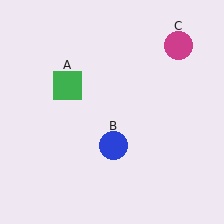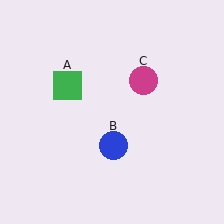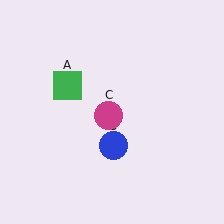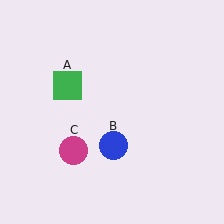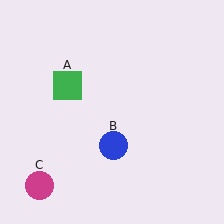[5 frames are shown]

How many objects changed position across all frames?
1 object changed position: magenta circle (object C).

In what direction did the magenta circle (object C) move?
The magenta circle (object C) moved down and to the left.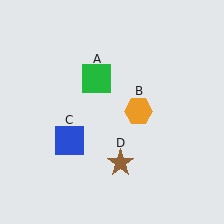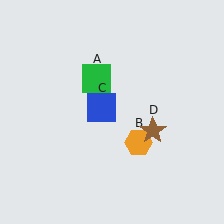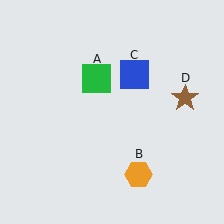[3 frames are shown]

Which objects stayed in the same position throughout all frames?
Green square (object A) remained stationary.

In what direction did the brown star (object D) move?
The brown star (object D) moved up and to the right.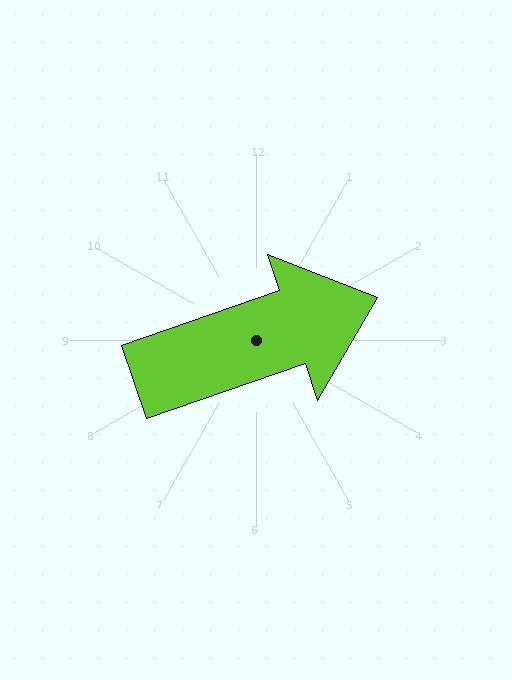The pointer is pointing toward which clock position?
Roughly 2 o'clock.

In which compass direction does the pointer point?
East.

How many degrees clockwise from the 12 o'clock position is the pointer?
Approximately 71 degrees.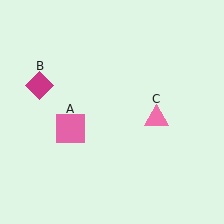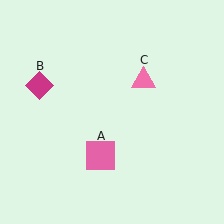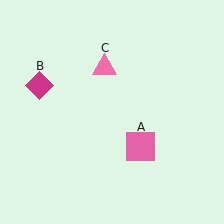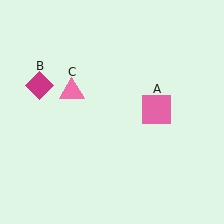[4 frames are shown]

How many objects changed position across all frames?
2 objects changed position: pink square (object A), pink triangle (object C).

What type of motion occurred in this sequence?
The pink square (object A), pink triangle (object C) rotated counterclockwise around the center of the scene.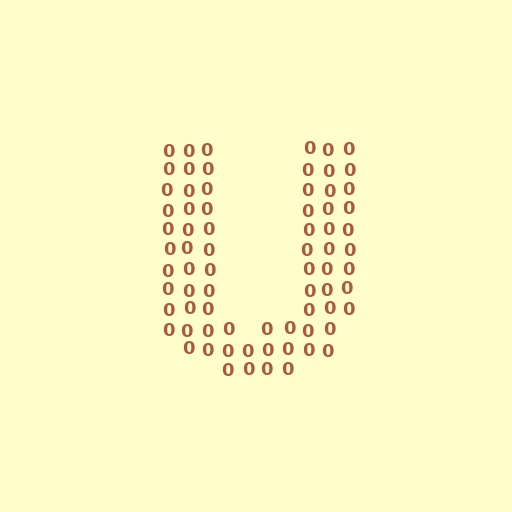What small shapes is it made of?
It is made of small digit 0's.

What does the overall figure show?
The overall figure shows the letter U.